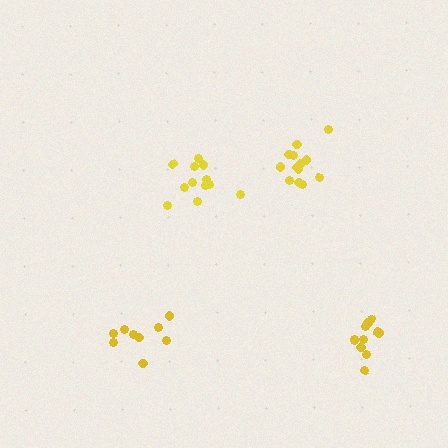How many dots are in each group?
Group 1: 9 dots, Group 2: 11 dots, Group 3: 12 dots, Group 4: 13 dots (45 total).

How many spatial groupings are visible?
There are 4 spatial groupings.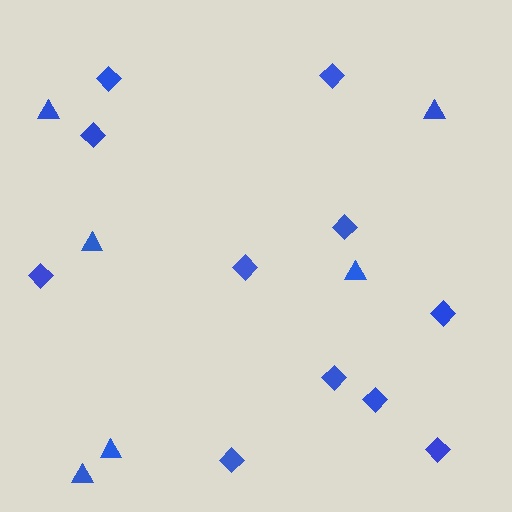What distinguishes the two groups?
There are 2 groups: one group of triangles (6) and one group of diamonds (11).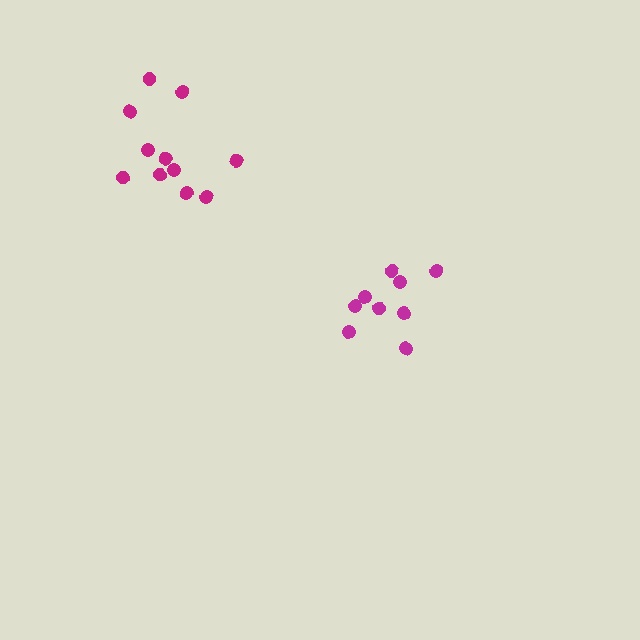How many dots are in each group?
Group 1: 11 dots, Group 2: 9 dots (20 total).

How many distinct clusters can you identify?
There are 2 distinct clusters.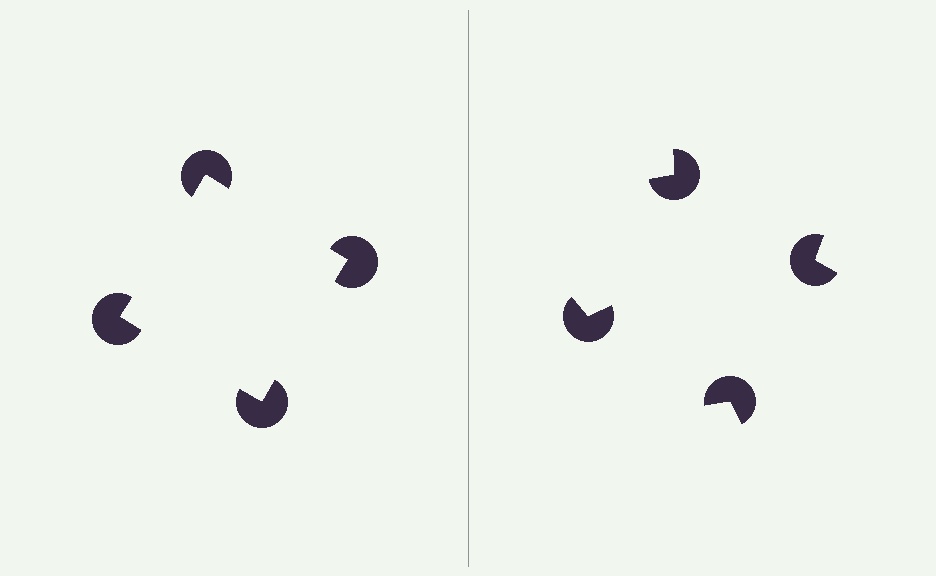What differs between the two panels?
The pac-man discs are positioned identically on both sides; only the wedge orientations differ. On the left they align to a square; on the right they are misaligned.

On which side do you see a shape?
An illusory square appears on the left side. On the right side the wedge cuts are rotated, so no coherent shape forms.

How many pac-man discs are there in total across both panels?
8 — 4 on each side.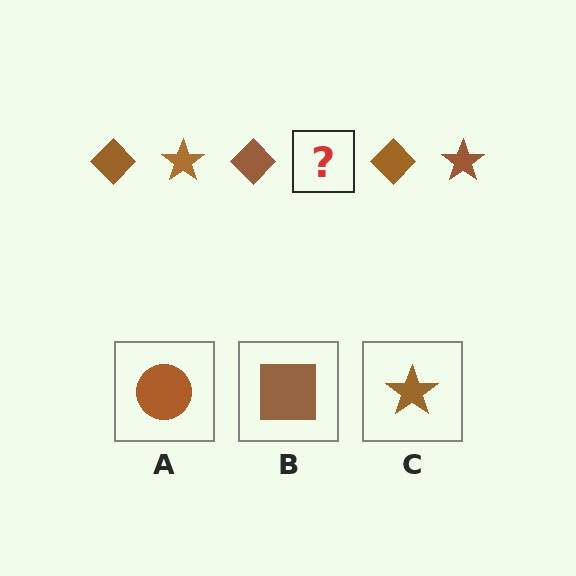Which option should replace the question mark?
Option C.